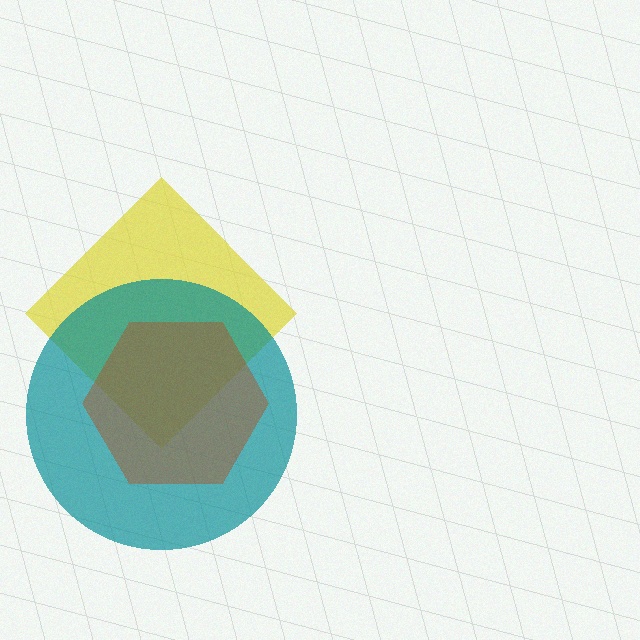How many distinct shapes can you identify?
There are 3 distinct shapes: a yellow diamond, a teal circle, a brown hexagon.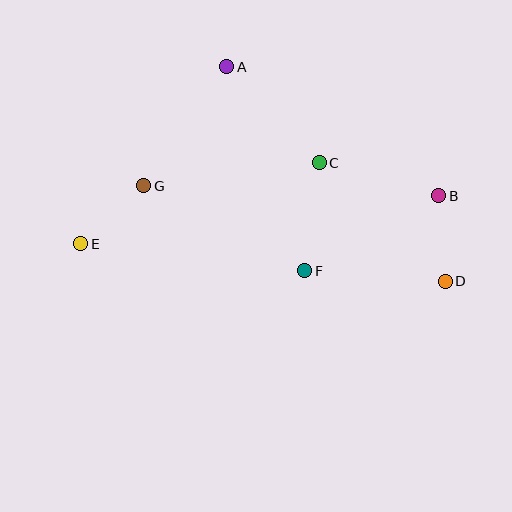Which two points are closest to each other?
Points E and G are closest to each other.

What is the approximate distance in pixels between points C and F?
The distance between C and F is approximately 109 pixels.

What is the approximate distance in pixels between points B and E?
The distance between B and E is approximately 361 pixels.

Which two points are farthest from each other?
Points D and E are farthest from each other.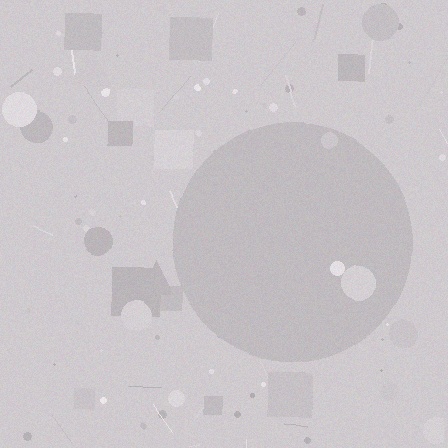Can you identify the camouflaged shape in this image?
The camouflaged shape is a circle.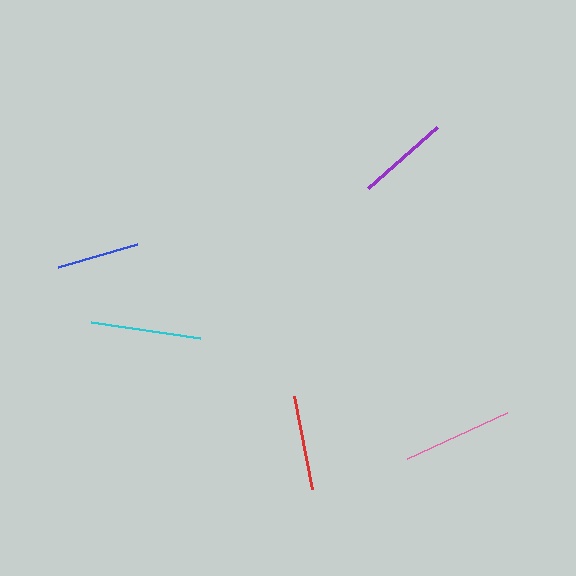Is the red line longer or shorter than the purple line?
The red line is longer than the purple line.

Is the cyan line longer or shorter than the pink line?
The pink line is longer than the cyan line.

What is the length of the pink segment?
The pink segment is approximately 111 pixels long.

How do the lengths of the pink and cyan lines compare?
The pink and cyan lines are approximately the same length.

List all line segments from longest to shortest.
From longest to shortest: pink, cyan, red, purple, blue.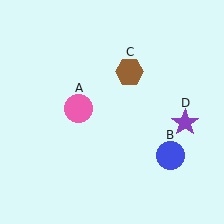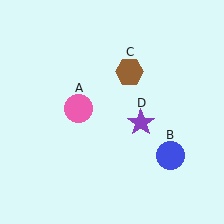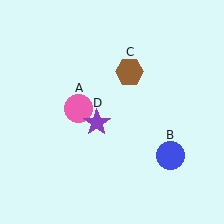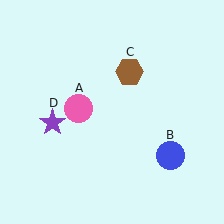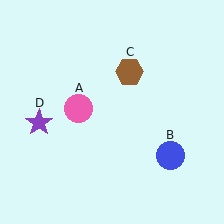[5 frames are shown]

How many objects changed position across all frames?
1 object changed position: purple star (object D).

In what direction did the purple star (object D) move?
The purple star (object D) moved left.